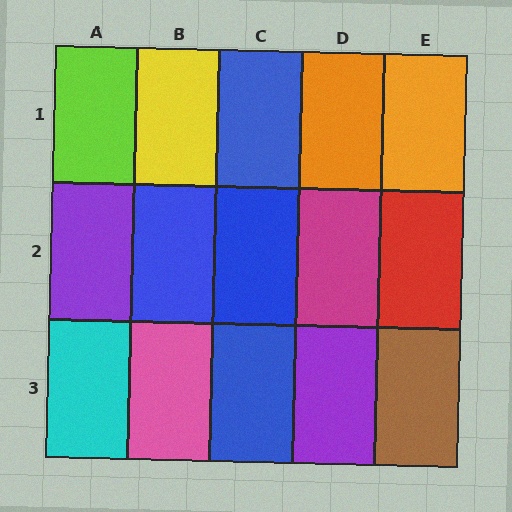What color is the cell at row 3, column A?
Cyan.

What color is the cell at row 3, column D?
Purple.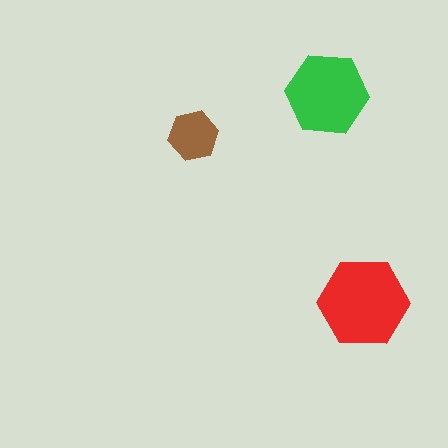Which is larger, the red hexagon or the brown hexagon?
The red one.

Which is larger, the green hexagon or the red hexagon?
The red one.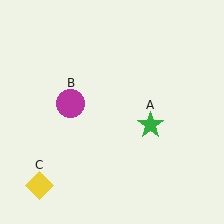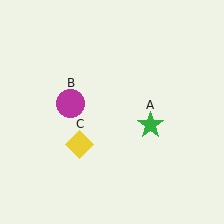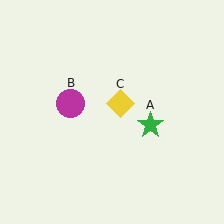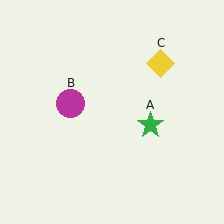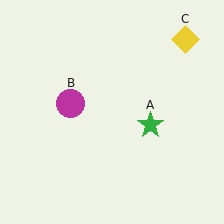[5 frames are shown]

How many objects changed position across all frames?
1 object changed position: yellow diamond (object C).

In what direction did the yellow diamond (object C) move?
The yellow diamond (object C) moved up and to the right.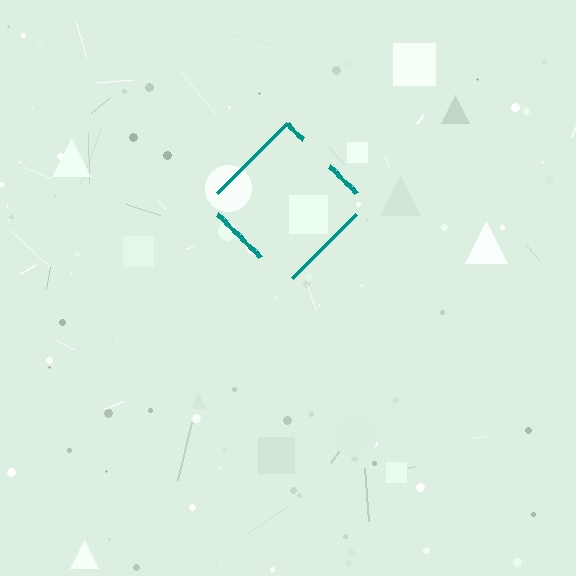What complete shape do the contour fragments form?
The contour fragments form a diamond.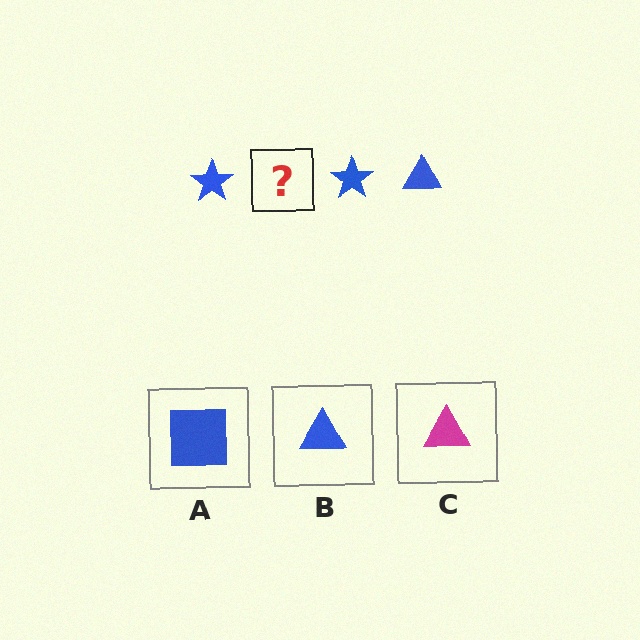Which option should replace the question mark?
Option B.